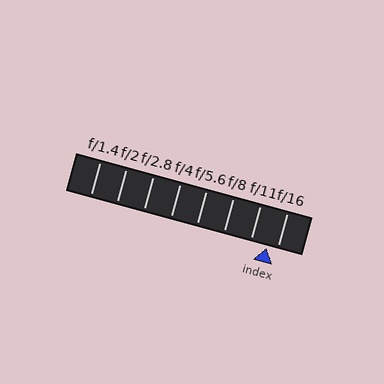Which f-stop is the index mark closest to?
The index mark is closest to f/16.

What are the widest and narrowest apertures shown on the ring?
The widest aperture shown is f/1.4 and the narrowest is f/16.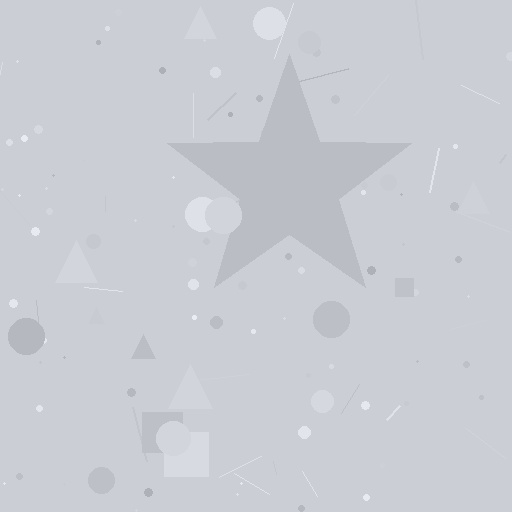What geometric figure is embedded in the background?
A star is embedded in the background.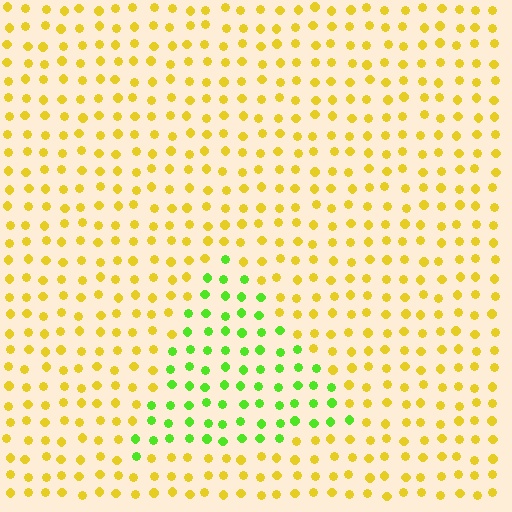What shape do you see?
I see a triangle.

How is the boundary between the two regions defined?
The boundary is defined purely by a slight shift in hue (about 55 degrees). Spacing, size, and orientation are identical on both sides.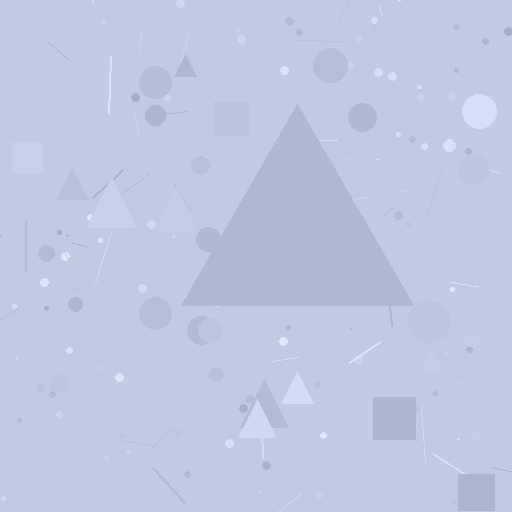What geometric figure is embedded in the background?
A triangle is embedded in the background.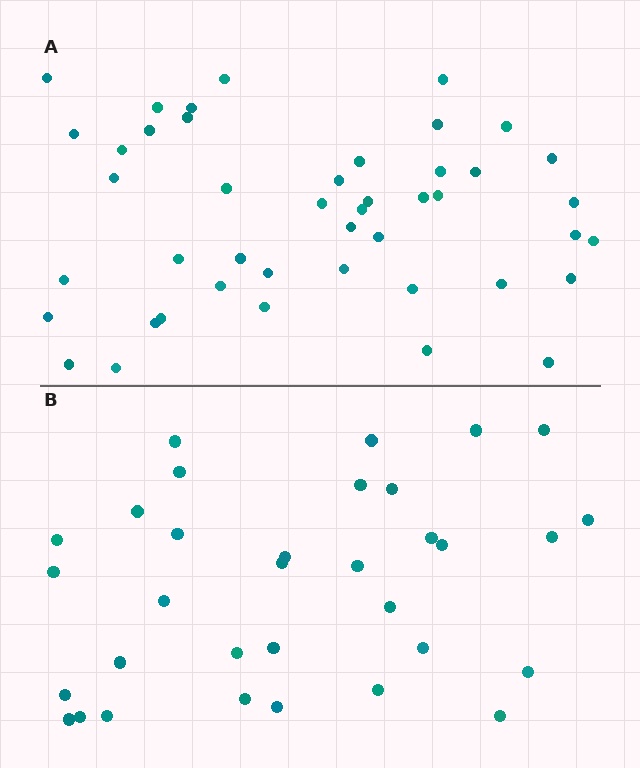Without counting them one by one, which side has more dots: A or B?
Region A (the top region) has more dots.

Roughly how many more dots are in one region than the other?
Region A has roughly 12 or so more dots than region B.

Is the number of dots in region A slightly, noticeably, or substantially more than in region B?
Region A has noticeably more, but not dramatically so. The ratio is roughly 1.4 to 1.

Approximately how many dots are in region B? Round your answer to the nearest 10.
About 30 dots. (The exact count is 33, which rounds to 30.)